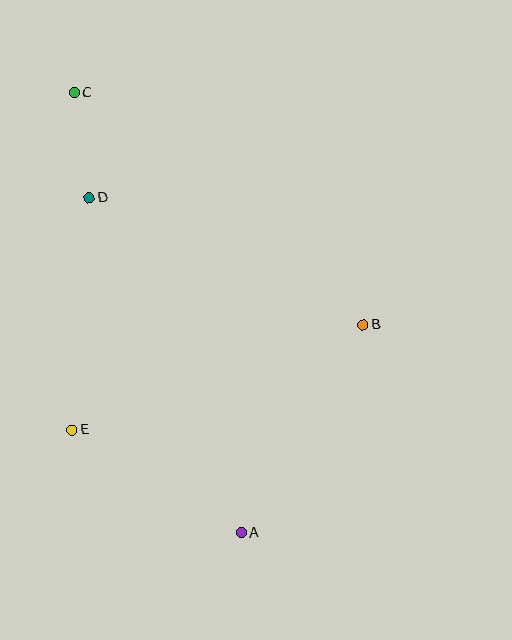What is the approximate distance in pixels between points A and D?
The distance between A and D is approximately 368 pixels.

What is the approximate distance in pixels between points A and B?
The distance between A and B is approximately 241 pixels.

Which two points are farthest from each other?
Points A and C are farthest from each other.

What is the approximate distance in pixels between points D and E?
The distance between D and E is approximately 233 pixels.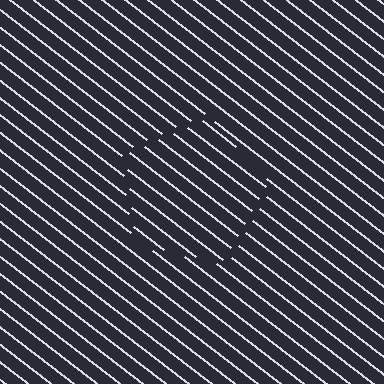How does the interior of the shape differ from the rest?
The interior of the shape contains the same grating, shifted by half a period — the contour is defined by the phase discontinuity where line-ends from the inner and outer gratings abut.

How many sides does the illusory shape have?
5 sides — the line-ends trace a pentagon.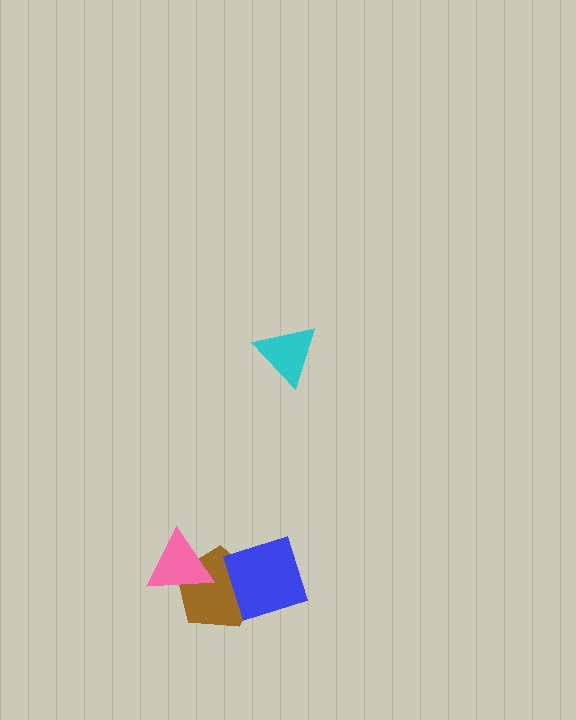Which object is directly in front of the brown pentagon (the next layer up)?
The blue diamond is directly in front of the brown pentagon.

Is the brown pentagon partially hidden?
Yes, it is partially covered by another shape.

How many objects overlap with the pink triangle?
1 object overlaps with the pink triangle.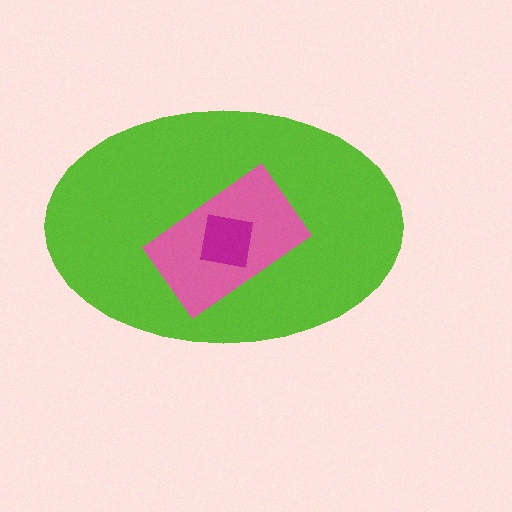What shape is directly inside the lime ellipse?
The pink rectangle.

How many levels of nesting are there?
3.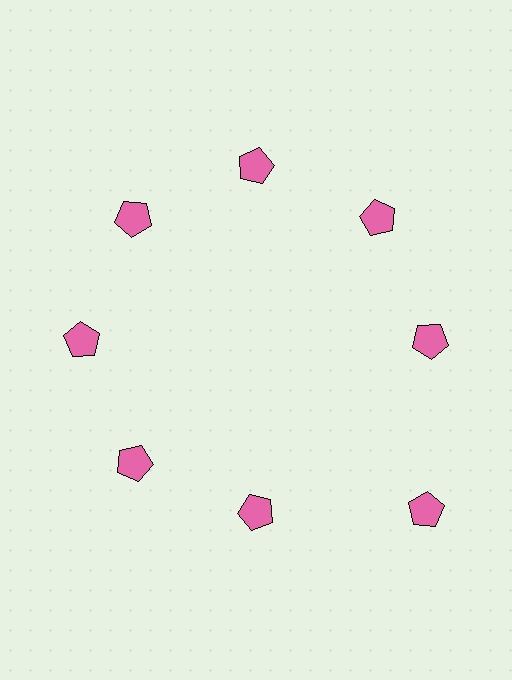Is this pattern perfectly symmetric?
No. The 8 pink pentagons are arranged in a ring, but one element near the 4 o'clock position is pushed outward from the center, breaking the 8-fold rotational symmetry.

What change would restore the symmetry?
The symmetry would be restored by moving it inward, back onto the ring so that all 8 pentagons sit at equal angles and equal distance from the center.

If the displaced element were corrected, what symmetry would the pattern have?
It would have 8-fold rotational symmetry — the pattern would map onto itself every 45 degrees.